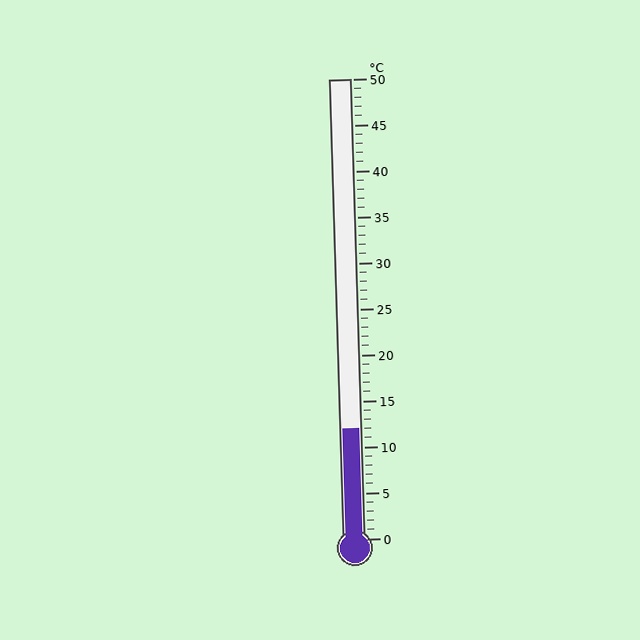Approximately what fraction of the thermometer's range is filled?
The thermometer is filled to approximately 25% of its range.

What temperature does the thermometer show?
The thermometer shows approximately 12°C.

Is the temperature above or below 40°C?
The temperature is below 40°C.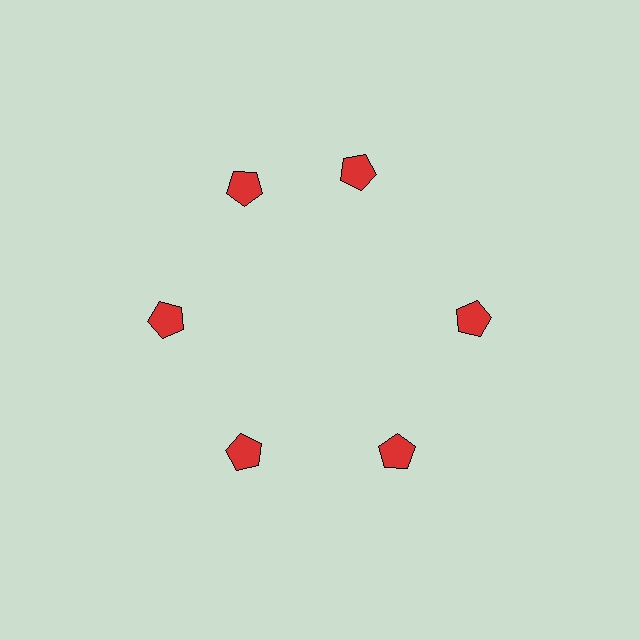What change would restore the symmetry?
The symmetry would be restored by rotating it back into even spacing with its neighbors so that all 6 pentagons sit at equal angles and equal distance from the center.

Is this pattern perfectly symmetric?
No. The 6 red pentagons are arranged in a ring, but one element near the 1 o'clock position is rotated out of alignment along the ring, breaking the 6-fold rotational symmetry.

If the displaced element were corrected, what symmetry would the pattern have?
It would have 6-fold rotational symmetry — the pattern would map onto itself every 60 degrees.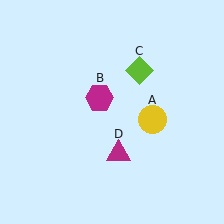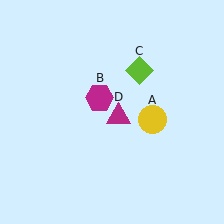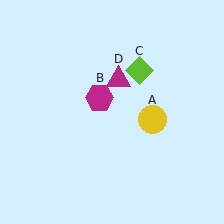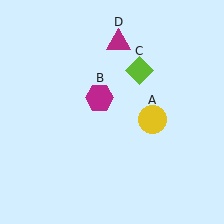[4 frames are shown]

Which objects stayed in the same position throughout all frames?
Yellow circle (object A) and magenta hexagon (object B) and lime diamond (object C) remained stationary.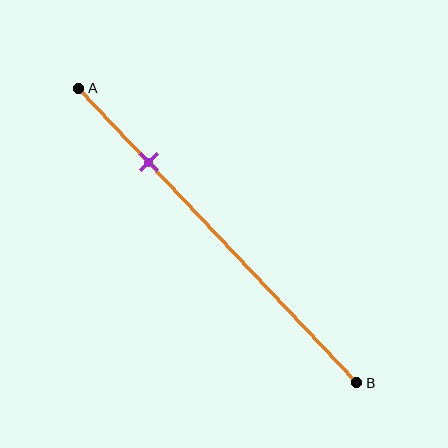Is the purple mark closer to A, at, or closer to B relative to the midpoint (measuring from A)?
The purple mark is closer to point A than the midpoint of segment AB.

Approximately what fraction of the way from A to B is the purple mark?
The purple mark is approximately 25% of the way from A to B.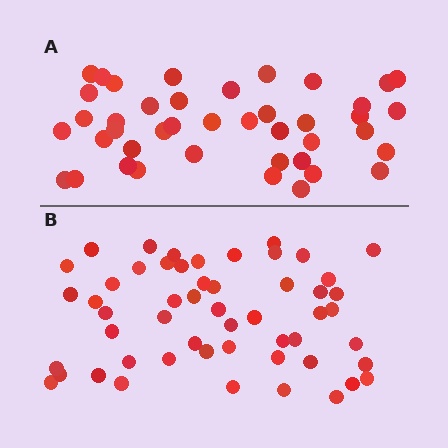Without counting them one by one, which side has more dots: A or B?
Region B (the bottom region) has more dots.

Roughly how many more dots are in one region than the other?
Region B has roughly 12 or so more dots than region A.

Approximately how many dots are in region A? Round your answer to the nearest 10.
About 40 dots. (The exact count is 42, which rounds to 40.)